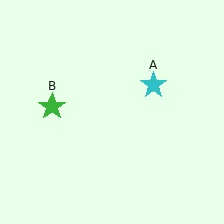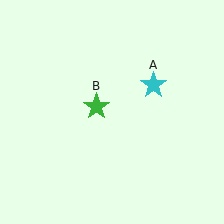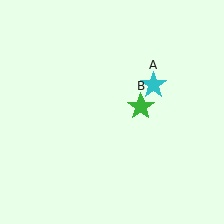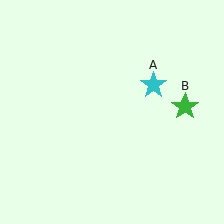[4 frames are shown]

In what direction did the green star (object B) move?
The green star (object B) moved right.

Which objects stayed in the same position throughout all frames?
Cyan star (object A) remained stationary.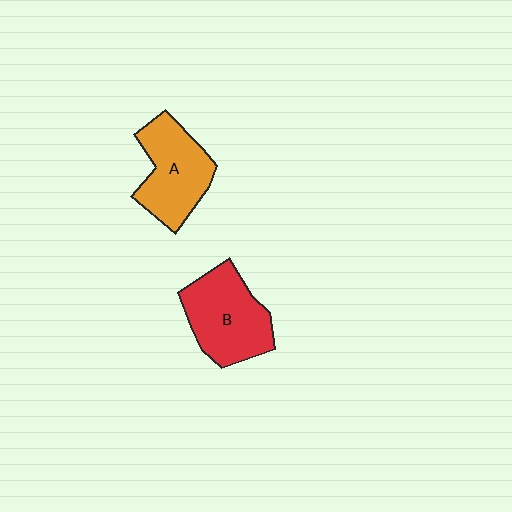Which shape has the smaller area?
Shape A (orange).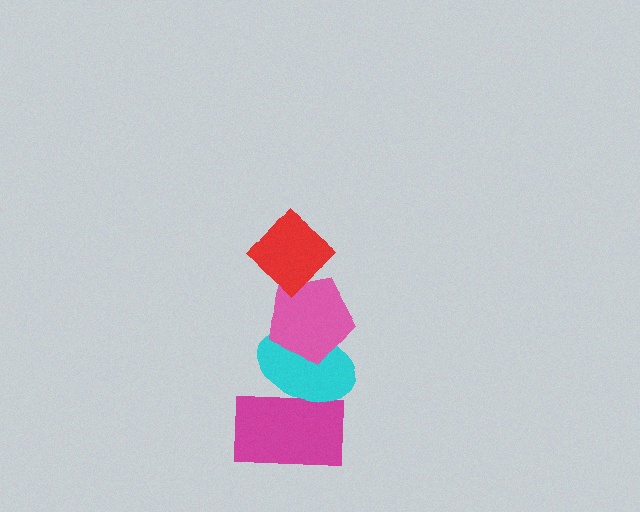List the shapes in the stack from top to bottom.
From top to bottom: the red diamond, the pink pentagon, the cyan ellipse, the magenta rectangle.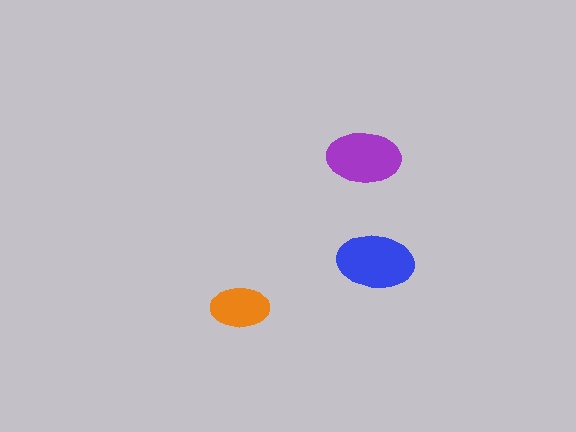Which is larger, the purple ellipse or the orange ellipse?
The purple one.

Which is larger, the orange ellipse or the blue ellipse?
The blue one.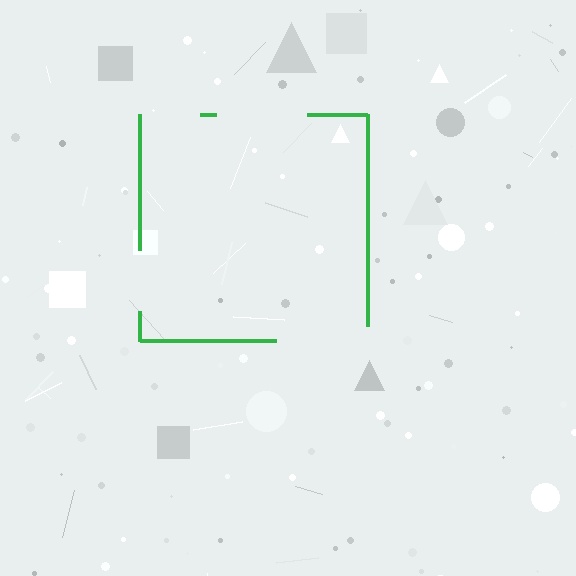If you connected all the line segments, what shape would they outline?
They would outline a square.